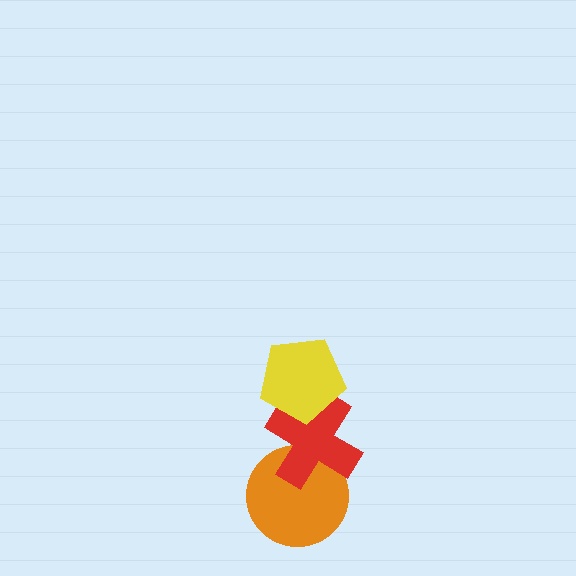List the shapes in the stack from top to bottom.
From top to bottom: the yellow pentagon, the red cross, the orange circle.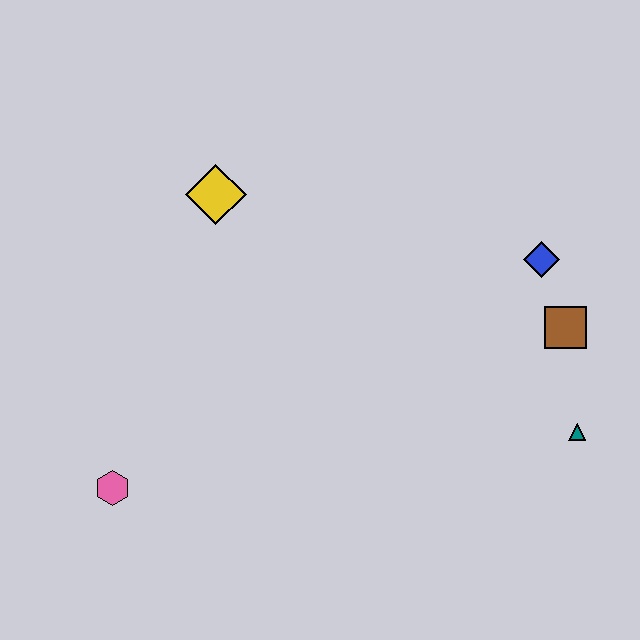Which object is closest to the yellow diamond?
The pink hexagon is closest to the yellow diamond.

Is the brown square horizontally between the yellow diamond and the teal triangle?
Yes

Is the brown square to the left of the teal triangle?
Yes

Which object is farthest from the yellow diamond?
The teal triangle is farthest from the yellow diamond.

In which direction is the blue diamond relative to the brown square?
The blue diamond is above the brown square.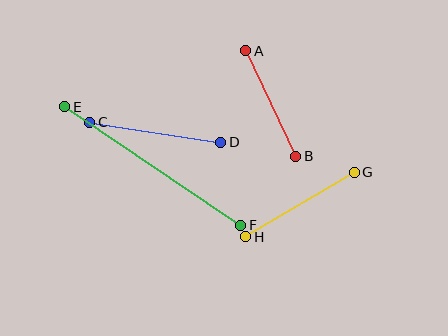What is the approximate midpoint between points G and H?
The midpoint is at approximately (300, 205) pixels.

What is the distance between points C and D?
The distance is approximately 132 pixels.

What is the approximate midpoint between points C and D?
The midpoint is at approximately (155, 132) pixels.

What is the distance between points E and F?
The distance is approximately 212 pixels.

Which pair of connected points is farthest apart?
Points E and F are farthest apart.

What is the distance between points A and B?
The distance is approximately 117 pixels.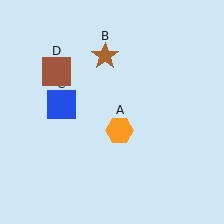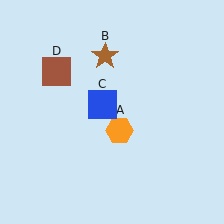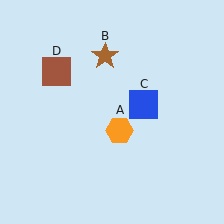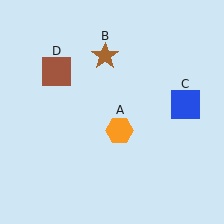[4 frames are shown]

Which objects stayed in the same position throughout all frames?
Orange hexagon (object A) and brown star (object B) and brown square (object D) remained stationary.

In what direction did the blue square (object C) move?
The blue square (object C) moved right.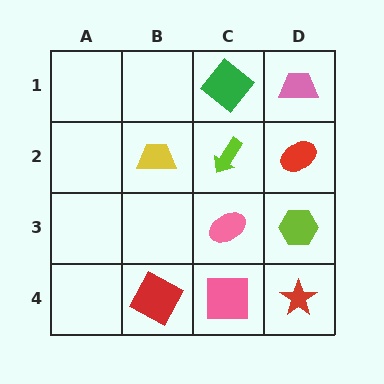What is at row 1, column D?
A pink trapezoid.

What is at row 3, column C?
A pink ellipse.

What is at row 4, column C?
A pink square.